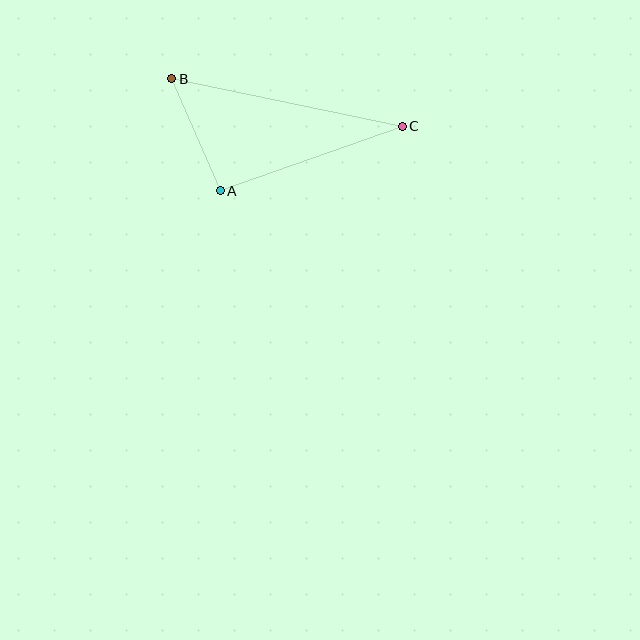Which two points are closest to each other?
Points A and B are closest to each other.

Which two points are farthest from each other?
Points B and C are farthest from each other.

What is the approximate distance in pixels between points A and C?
The distance between A and C is approximately 193 pixels.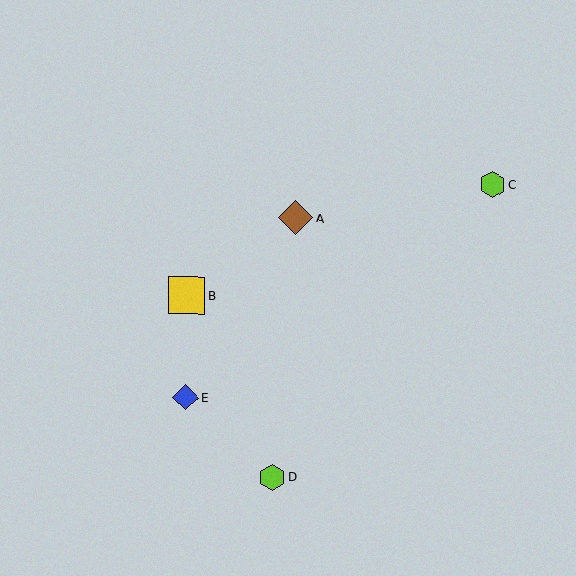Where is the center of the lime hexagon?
The center of the lime hexagon is at (492, 185).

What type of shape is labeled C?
Shape C is a lime hexagon.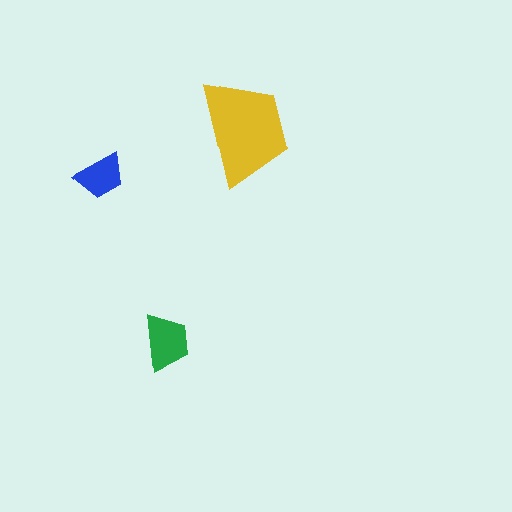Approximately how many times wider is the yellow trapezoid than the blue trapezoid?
About 2 times wider.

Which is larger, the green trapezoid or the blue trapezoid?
The green one.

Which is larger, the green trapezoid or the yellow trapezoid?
The yellow one.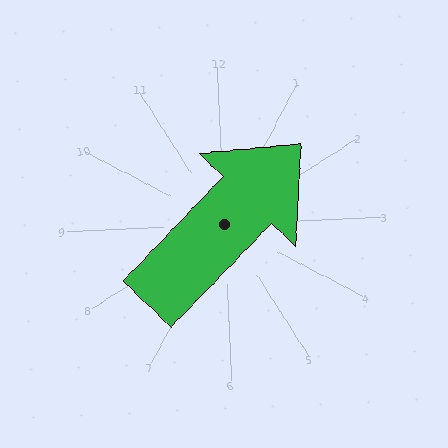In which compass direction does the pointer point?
Northeast.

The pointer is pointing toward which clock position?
Roughly 2 o'clock.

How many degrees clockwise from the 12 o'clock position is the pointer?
Approximately 46 degrees.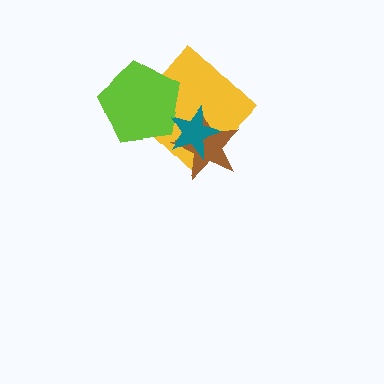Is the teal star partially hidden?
No, no other shape covers it.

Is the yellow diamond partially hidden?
Yes, it is partially covered by another shape.